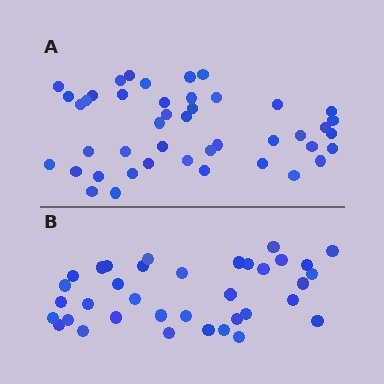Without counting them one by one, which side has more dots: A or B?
Region A (the top region) has more dots.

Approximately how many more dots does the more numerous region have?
Region A has roughly 8 or so more dots than region B.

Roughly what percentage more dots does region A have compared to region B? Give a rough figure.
About 20% more.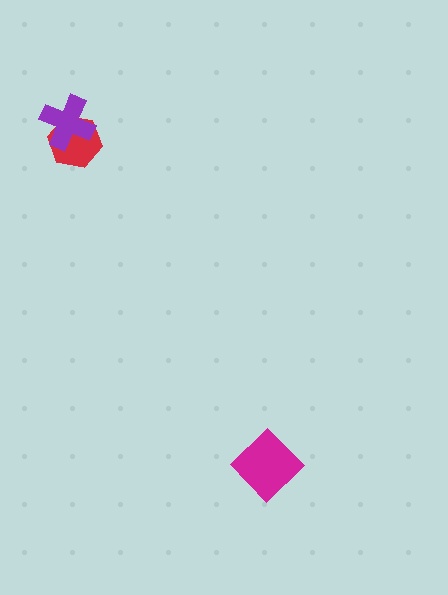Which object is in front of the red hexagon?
The purple cross is in front of the red hexagon.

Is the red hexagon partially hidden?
Yes, it is partially covered by another shape.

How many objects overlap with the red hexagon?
1 object overlaps with the red hexagon.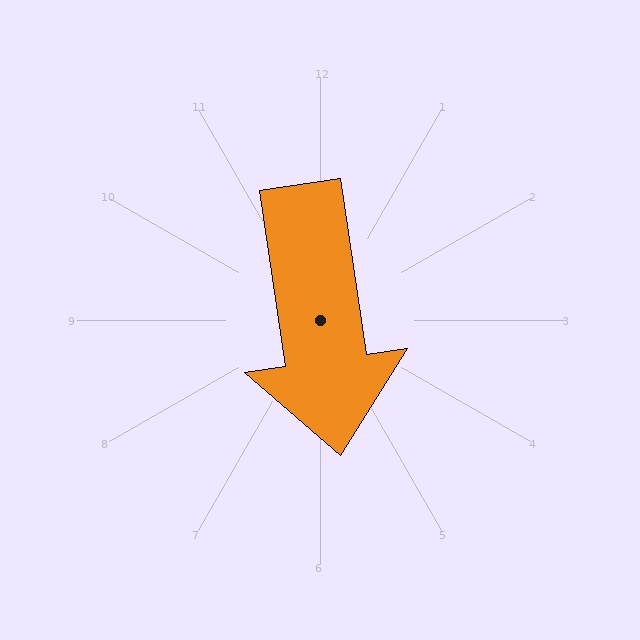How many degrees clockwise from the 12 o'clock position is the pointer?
Approximately 172 degrees.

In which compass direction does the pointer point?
South.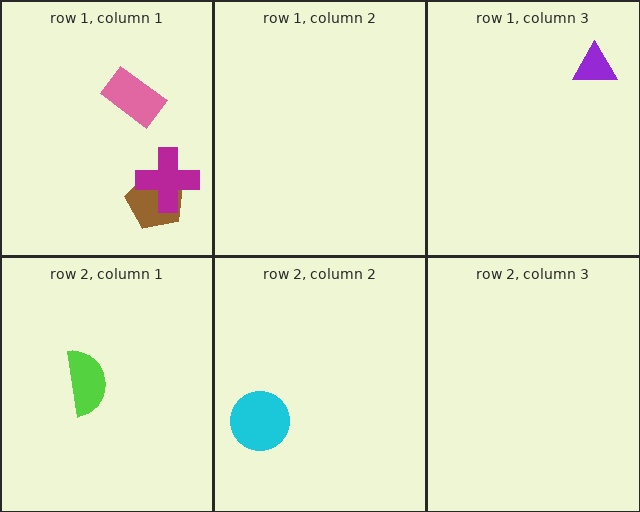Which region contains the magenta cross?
The row 1, column 1 region.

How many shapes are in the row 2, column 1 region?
1.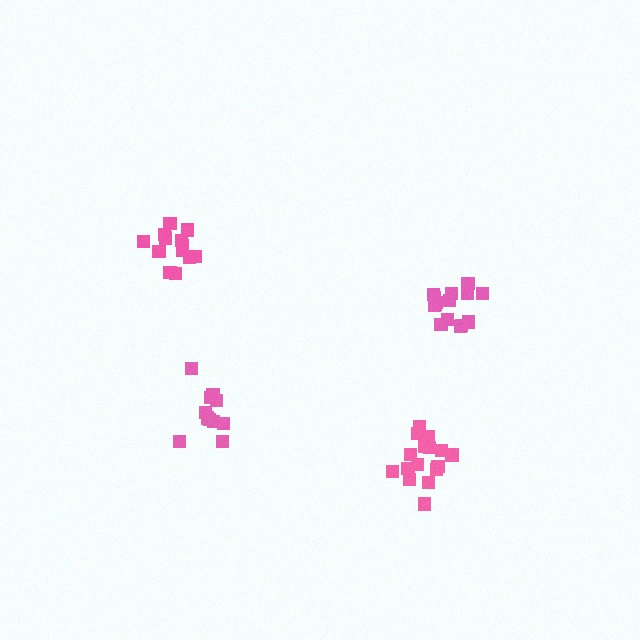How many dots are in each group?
Group 1: 16 dots, Group 2: 11 dots, Group 3: 13 dots, Group 4: 15 dots (55 total).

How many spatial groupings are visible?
There are 4 spatial groupings.